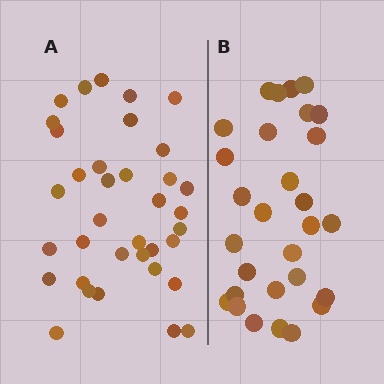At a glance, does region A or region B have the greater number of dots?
Region A (the left region) has more dots.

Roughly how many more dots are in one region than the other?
Region A has roughly 8 or so more dots than region B.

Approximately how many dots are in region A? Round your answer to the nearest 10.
About 40 dots. (The exact count is 36, which rounds to 40.)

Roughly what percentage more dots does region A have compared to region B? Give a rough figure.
About 25% more.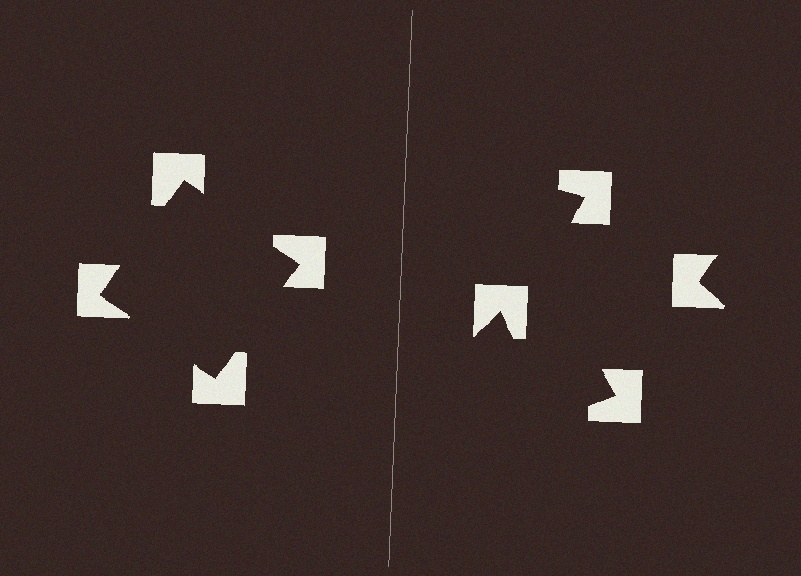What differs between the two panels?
The notched squares are positioned identically on both sides; only the wedge orientations differ. On the left they align to a square; on the right they are misaligned.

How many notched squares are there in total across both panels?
8 — 4 on each side.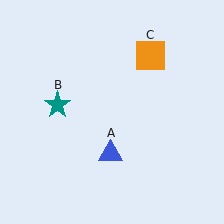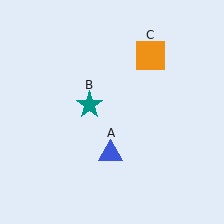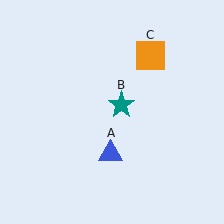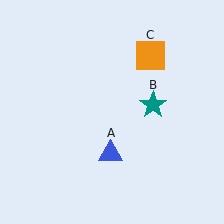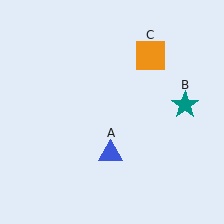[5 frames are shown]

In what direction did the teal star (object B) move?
The teal star (object B) moved right.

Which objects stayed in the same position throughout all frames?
Blue triangle (object A) and orange square (object C) remained stationary.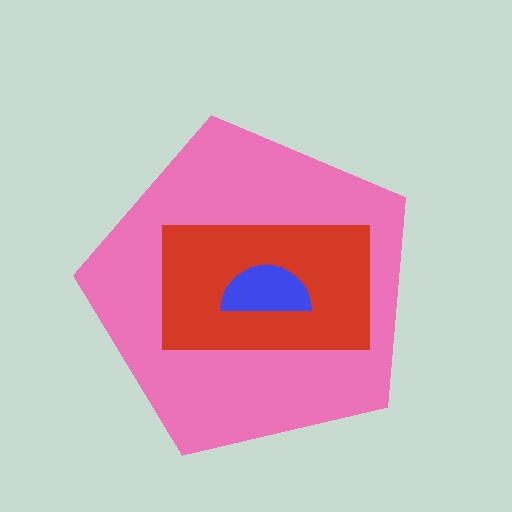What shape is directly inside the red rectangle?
The blue semicircle.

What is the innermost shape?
The blue semicircle.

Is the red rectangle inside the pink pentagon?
Yes.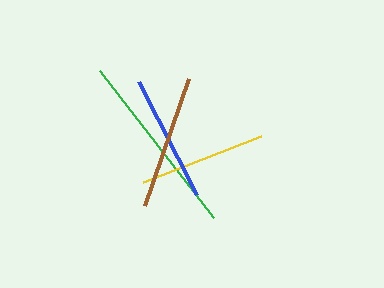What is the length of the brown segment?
The brown segment is approximately 134 pixels long.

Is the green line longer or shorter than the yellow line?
The green line is longer than the yellow line.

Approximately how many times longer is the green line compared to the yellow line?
The green line is approximately 1.5 times the length of the yellow line.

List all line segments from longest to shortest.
From longest to shortest: green, brown, blue, yellow.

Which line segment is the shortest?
The yellow line is the shortest at approximately 127 pixels.